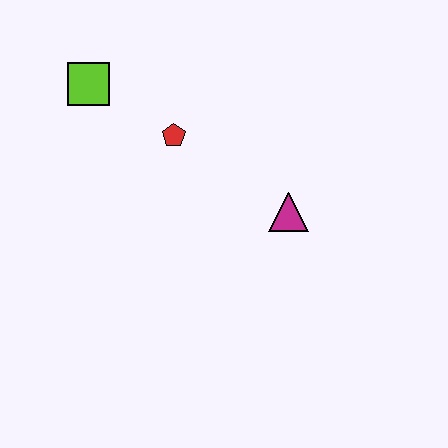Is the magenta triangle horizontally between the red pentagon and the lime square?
No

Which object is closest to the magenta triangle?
The red pentagon is closest to the magenta triangle.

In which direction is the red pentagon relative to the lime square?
The red pentagon is to the right of the lime square.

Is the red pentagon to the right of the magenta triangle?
No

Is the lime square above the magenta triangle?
Yes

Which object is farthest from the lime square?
The magenta triangle is farthest from the lime square.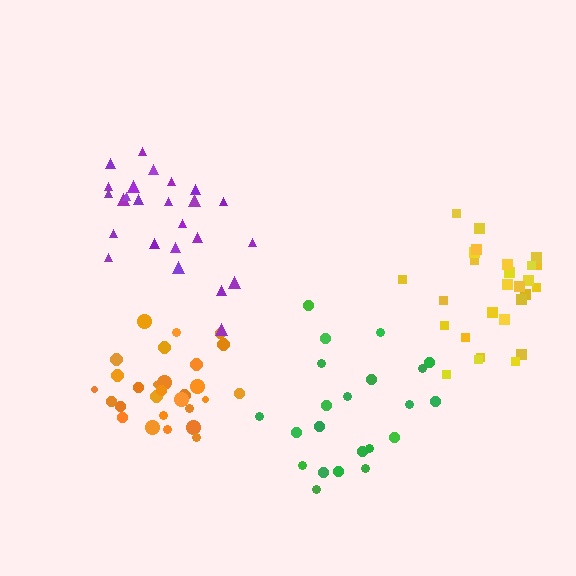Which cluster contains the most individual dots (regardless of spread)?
Orange (28).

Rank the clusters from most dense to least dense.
orange, purple, yellow, green.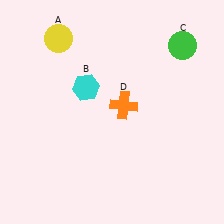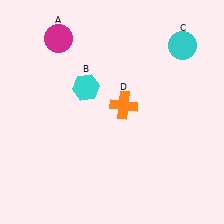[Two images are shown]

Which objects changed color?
A changed from yellow to magenta. C changed from green to cyan.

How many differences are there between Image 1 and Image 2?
There are 2 differences between the two images.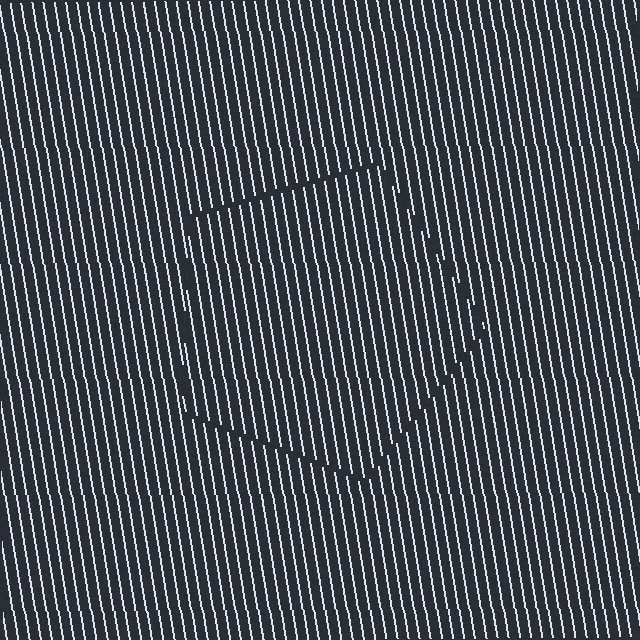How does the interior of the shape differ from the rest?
The interior of the shape contains the same grating, shifted by half a period — the contour is defined by the phase discontinuity where line-ends from the inner and outer gratings abut.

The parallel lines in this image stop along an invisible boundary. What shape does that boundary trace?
An illusory pentagon. The interior of the shape contains the same grating, shifted by half a period — the contour is defined by the phase discontinuity where line-ends from the inner and outer gratings abut.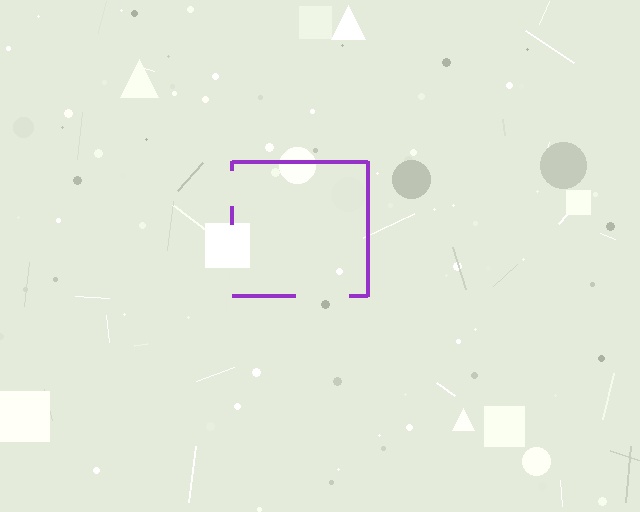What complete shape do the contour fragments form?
The contour fragments form a square.